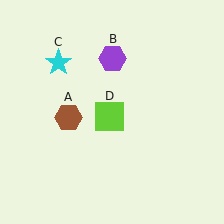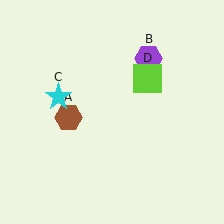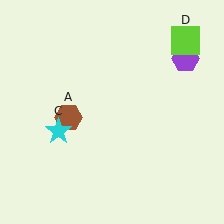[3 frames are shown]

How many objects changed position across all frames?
3 objects changed position: purple hexagon (object B), cyan star (object C), lime square (object D).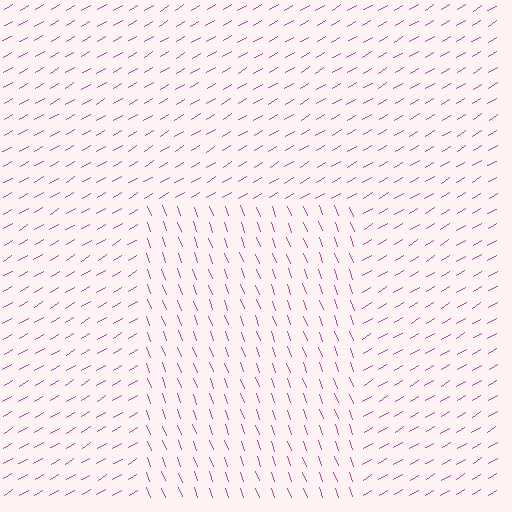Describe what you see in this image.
The image is filled with small magenta line segments. A rectangle region in the image has lines oriented differently from the surrounding lines, creating a visible texture boundary.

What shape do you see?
I see a rectangle.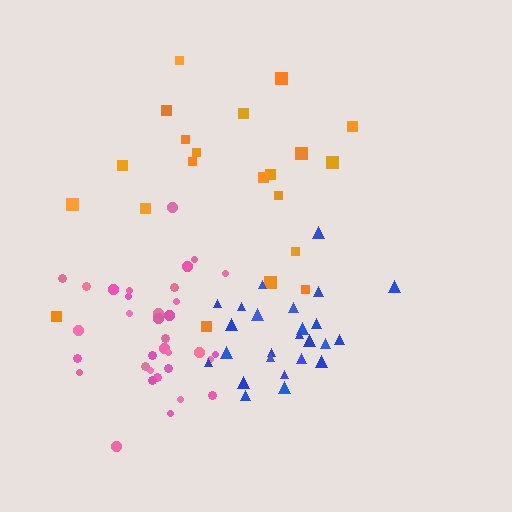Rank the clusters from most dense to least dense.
blue, pink, orange.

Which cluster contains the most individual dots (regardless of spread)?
Pink (34).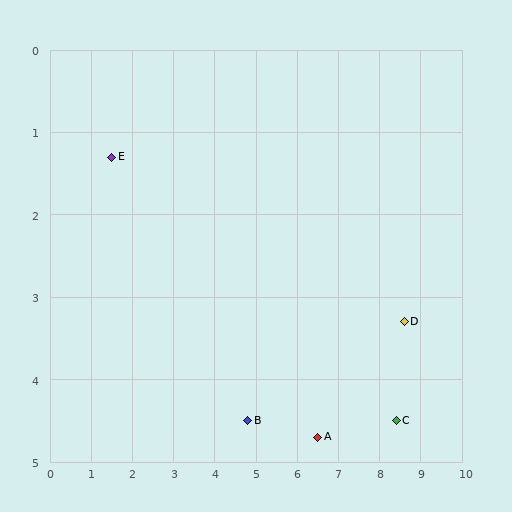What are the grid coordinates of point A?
Point A is at approximately (6.5, 4.7).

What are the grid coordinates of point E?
Point E is at approximately (1.5, 1.3).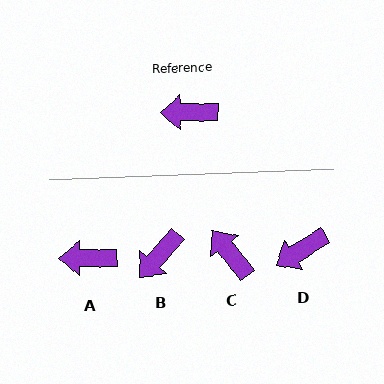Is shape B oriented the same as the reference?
No, it is off by about 48 degrees.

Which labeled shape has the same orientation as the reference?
A.